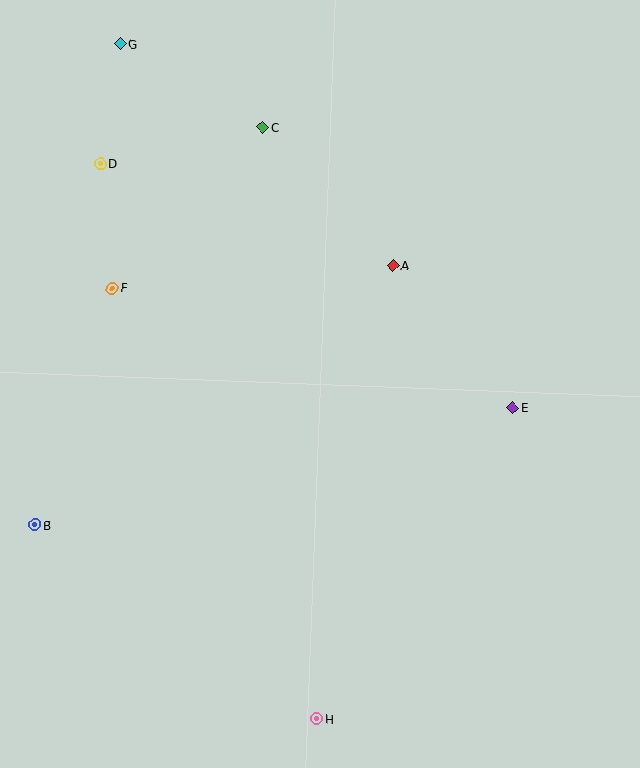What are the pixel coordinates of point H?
Point H is at (317, 719).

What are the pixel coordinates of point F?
Point F is at (112, 288).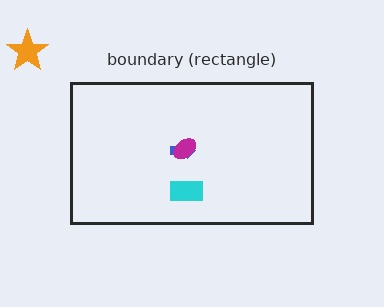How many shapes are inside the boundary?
3 inside, 1 outside.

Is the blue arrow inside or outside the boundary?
Inside.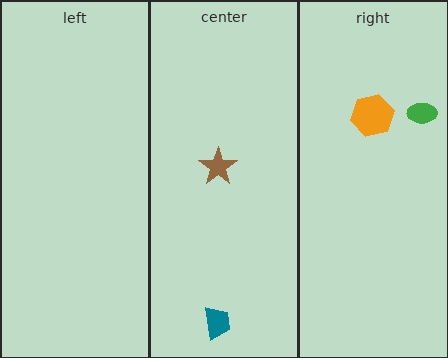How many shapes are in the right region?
2.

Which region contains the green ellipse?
The right region.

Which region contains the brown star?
The center region.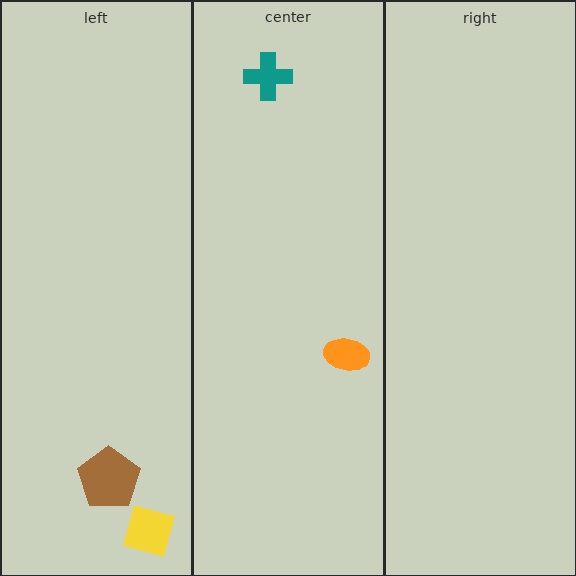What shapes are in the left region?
The brown pentagon, the yellow square.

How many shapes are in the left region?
2.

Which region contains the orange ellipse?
The center region.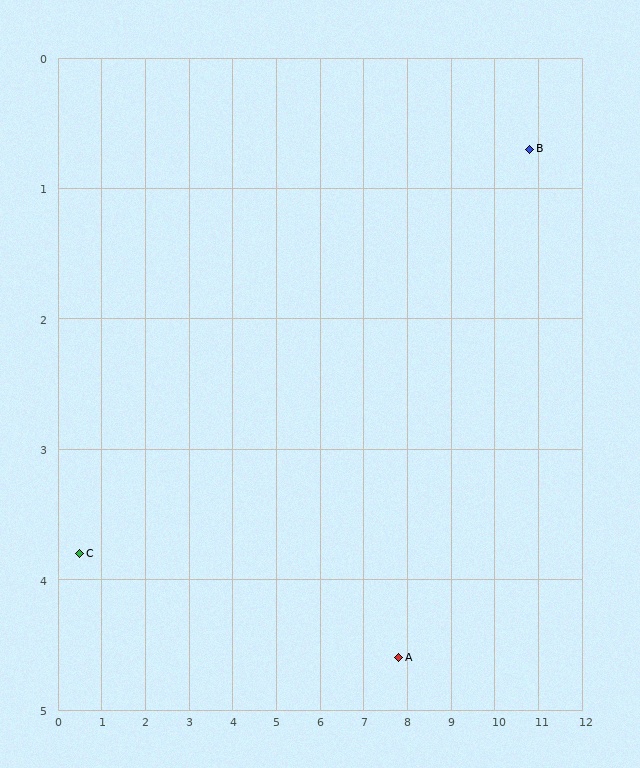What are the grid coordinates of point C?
Point C is at approximately (0.5, 3.8).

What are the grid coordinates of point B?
Point B is at approximately (10.8, 0.7).